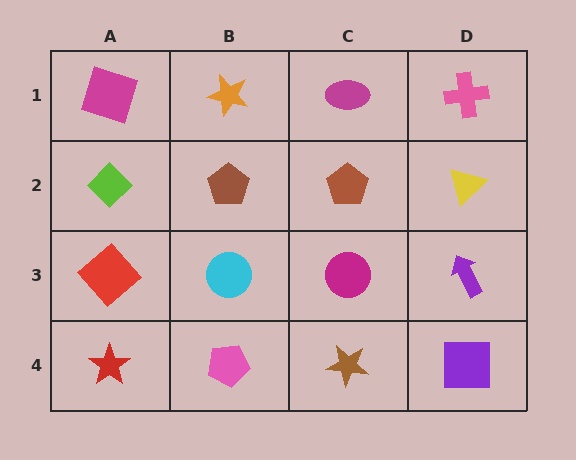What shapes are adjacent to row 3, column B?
A brown pentagon (row 2, column B), a pink pentagon (row 4, column B), a red diamond (row 3, column A), a magenta circle (row 3, column C).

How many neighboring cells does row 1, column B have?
3.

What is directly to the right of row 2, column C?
A yellow triangle.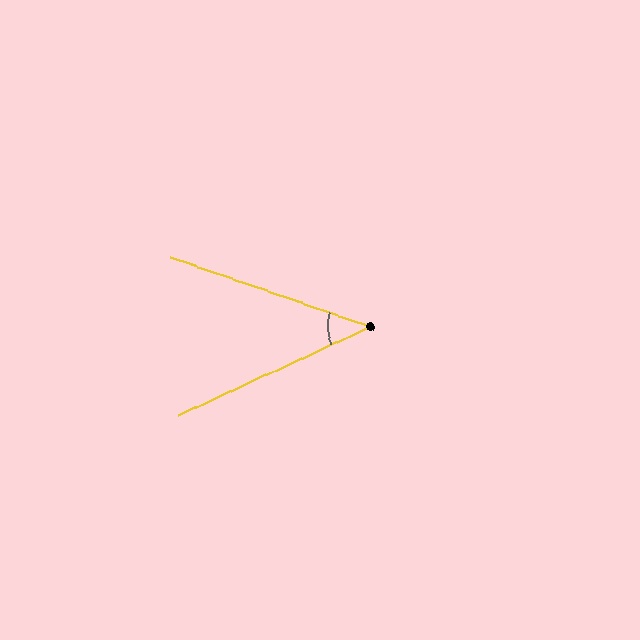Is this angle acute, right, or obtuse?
It is acute.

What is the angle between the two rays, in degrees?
Approximately 44 degrees.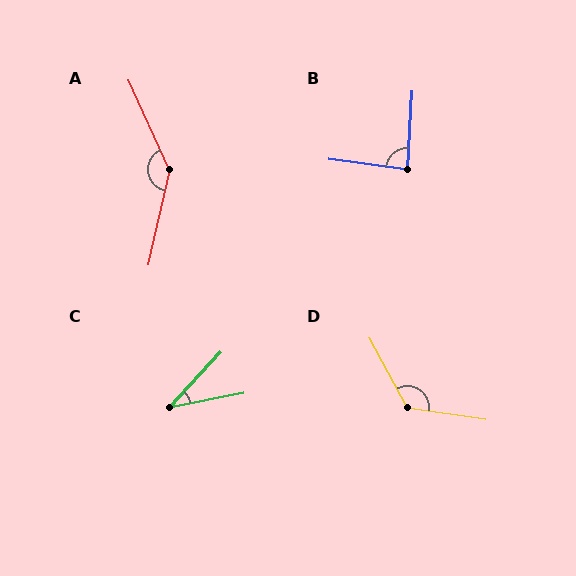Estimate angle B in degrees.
Approximately 86 degrees.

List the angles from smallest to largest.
C (36°), B (86°), D (127°), A (143°).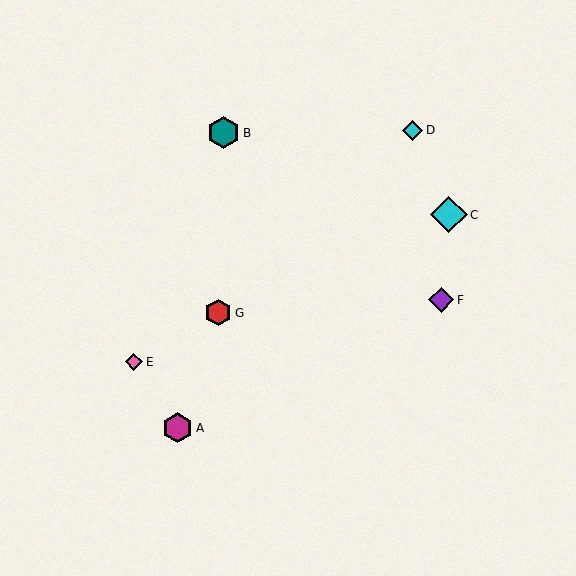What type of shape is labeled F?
Shape F is a purple diamond.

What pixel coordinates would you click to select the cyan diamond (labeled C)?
Click at (449, 215) to select the cyan diamond C.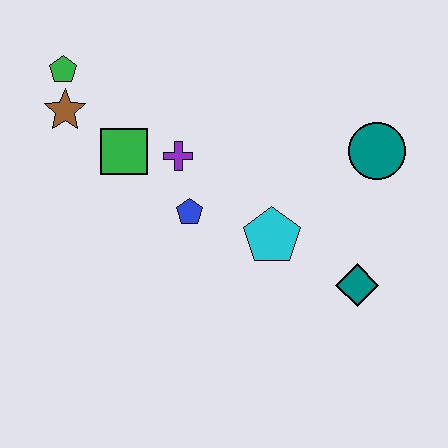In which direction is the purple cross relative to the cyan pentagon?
The purple cross is to the left of the cyan pentagon.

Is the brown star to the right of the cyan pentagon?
No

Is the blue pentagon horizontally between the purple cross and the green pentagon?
No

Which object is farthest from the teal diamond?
The green pentagon is farthest from the teal diamond.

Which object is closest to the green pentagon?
The brown star is closest to the green pentagon.